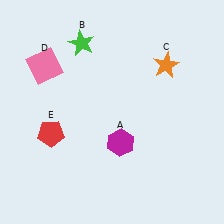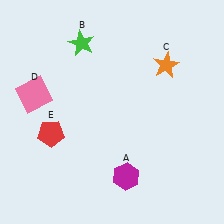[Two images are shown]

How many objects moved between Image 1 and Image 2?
2 objects moved between the two images.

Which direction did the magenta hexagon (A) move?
The magenta hexagon (A) moved down.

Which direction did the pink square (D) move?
The pink square (D) moved down.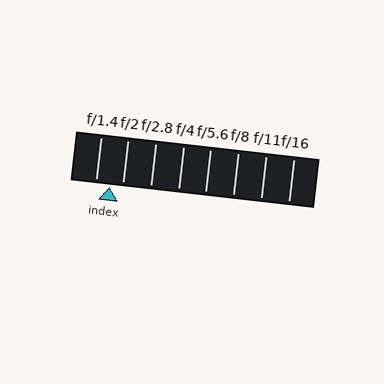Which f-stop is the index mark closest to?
The index mark is closest to f/2.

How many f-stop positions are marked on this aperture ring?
There are 8 f-stop positions marked.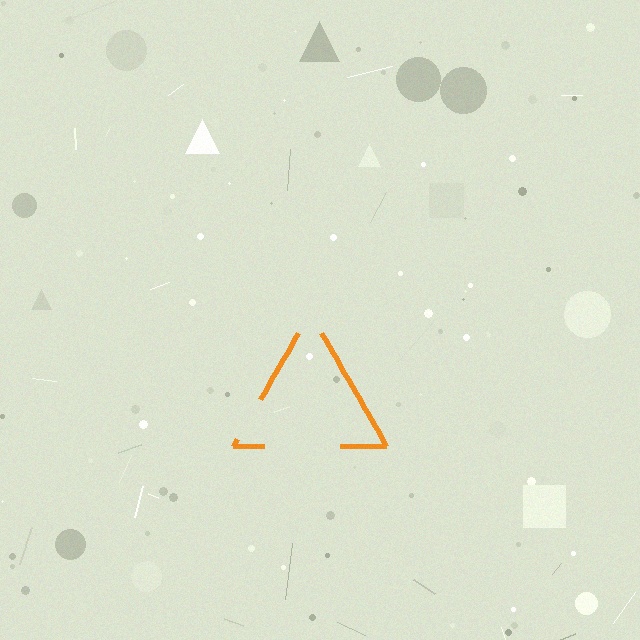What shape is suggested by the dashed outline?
The dashed outline suggests a triangle.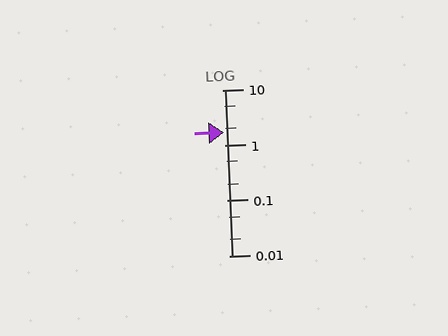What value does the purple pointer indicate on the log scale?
The pointer indicates approximately 1.7.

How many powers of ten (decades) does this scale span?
The scale spans 3 decades, from 0.01 to 10.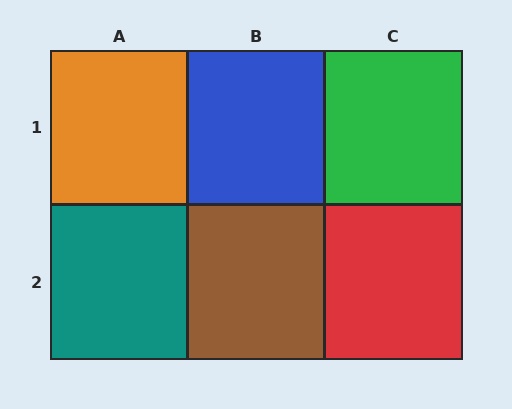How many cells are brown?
1 cell is brown.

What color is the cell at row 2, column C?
Red.